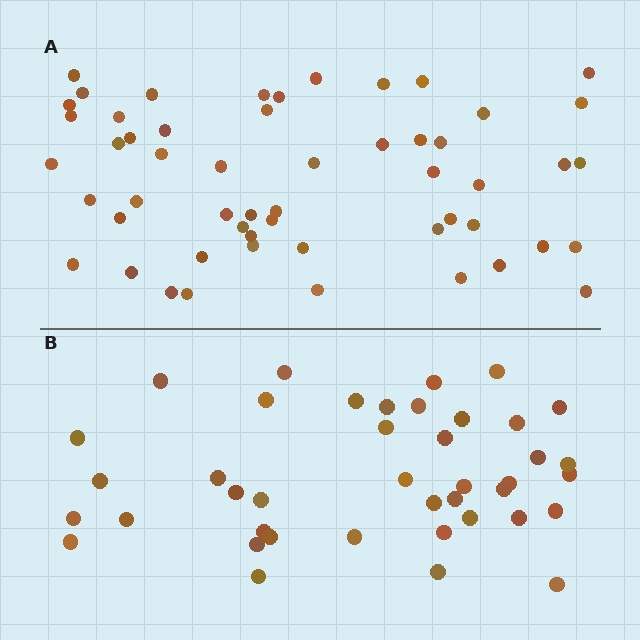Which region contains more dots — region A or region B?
Region A (the top region) has more dots.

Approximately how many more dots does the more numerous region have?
Region A has approximately 15 more dots than region B.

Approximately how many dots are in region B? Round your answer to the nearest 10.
About 40 dots. (The exact count is 41, which rounds to 40.)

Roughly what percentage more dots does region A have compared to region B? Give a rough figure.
About 30% more.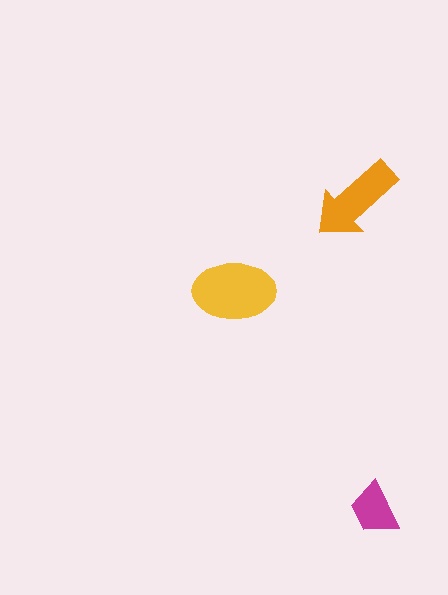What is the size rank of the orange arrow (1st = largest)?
2nd.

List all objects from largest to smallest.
The yellow ellipse, the orange arrow, the magenta trapezoid.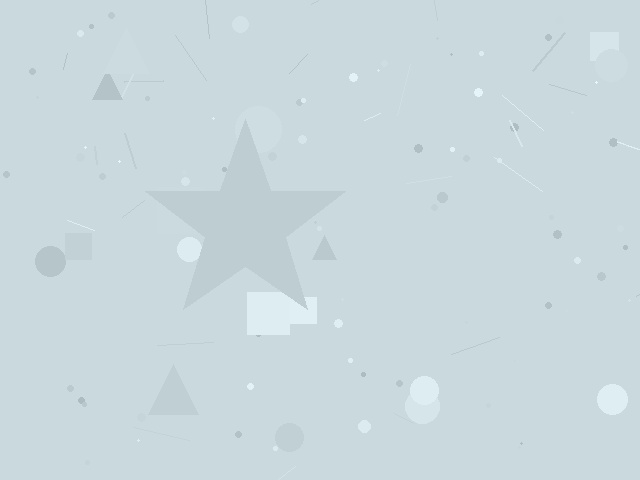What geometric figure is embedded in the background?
A star is embedded in the background.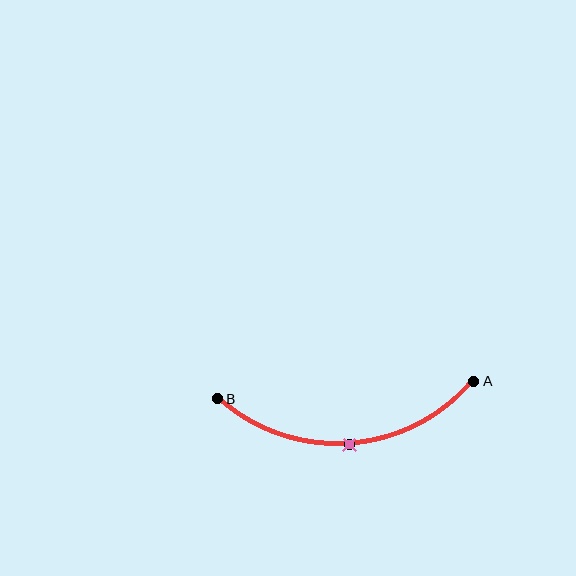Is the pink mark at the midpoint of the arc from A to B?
Yes. The pink mark lies on the arc at equal arc-length from both A and B — it is the arc midpoint.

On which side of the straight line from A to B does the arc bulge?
The arc bulges below the straight line connecting A and B.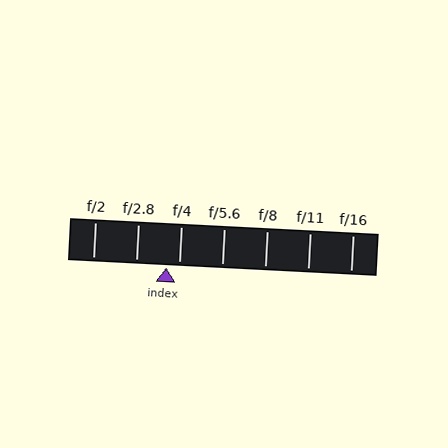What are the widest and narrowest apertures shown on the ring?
The widest aperture shown is f/2 and the narrowest is f/16.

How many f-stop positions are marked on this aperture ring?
There are 7 f-stop positions marked.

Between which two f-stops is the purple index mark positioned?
The index mark is between f/2.8 and f/4.